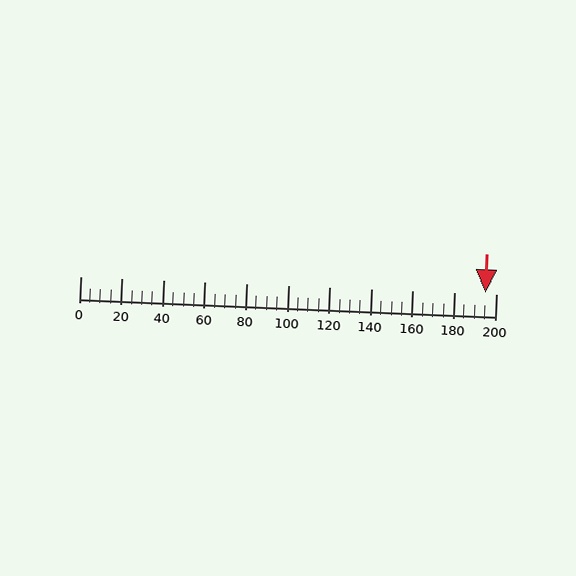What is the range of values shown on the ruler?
The ruler shows values from 0 to 200.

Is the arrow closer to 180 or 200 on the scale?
The arrow is closer to 200.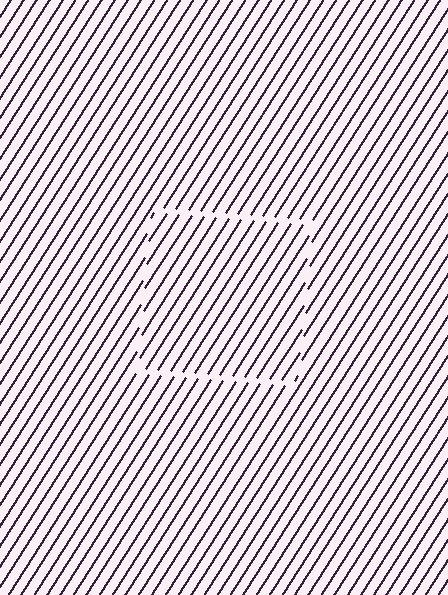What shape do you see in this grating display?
An illusory square. The interior of the shape contains the same grating, shifted by half a period — the contour is defined by the phase discontinuity where line-ends from the inner and outer gratings abut.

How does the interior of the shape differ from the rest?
The interior of the shape contains the same grating, shifted by half a period — the contour is defined by the phase discontinuity where line-ends from the inner and outer gratings abut.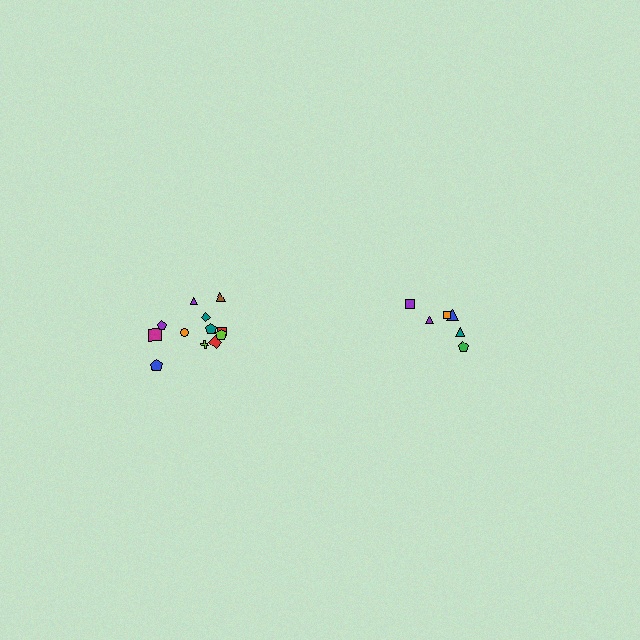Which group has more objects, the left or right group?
The left group.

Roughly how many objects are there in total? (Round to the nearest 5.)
Roughly 20 objects in total.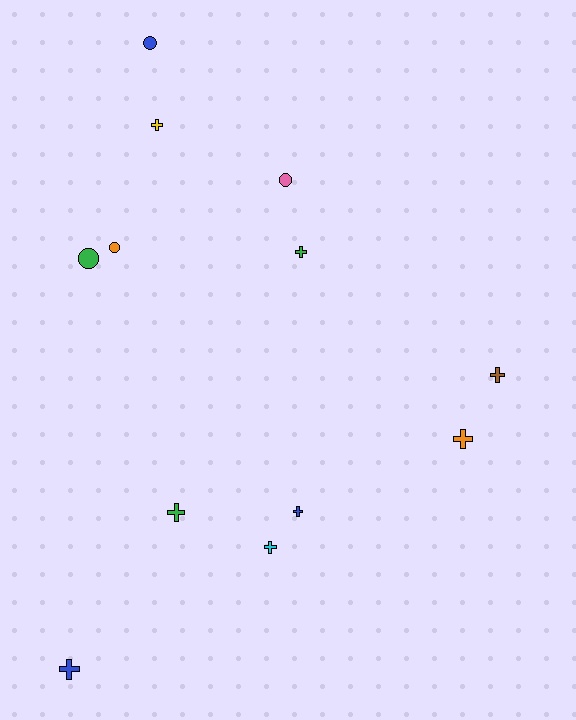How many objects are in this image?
There are 12 objects.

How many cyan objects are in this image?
There is 1 cyan object.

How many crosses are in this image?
There are 8 crosses.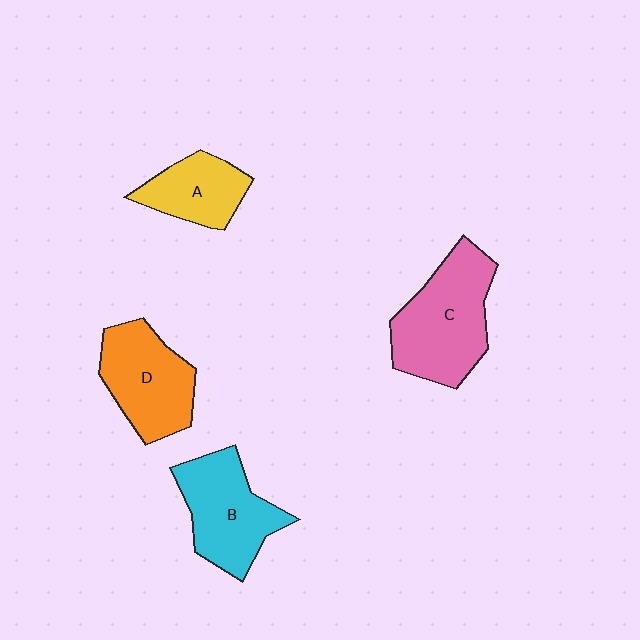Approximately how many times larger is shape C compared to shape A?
Approximately 1.8 times.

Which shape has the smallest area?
Shape A (yellow).